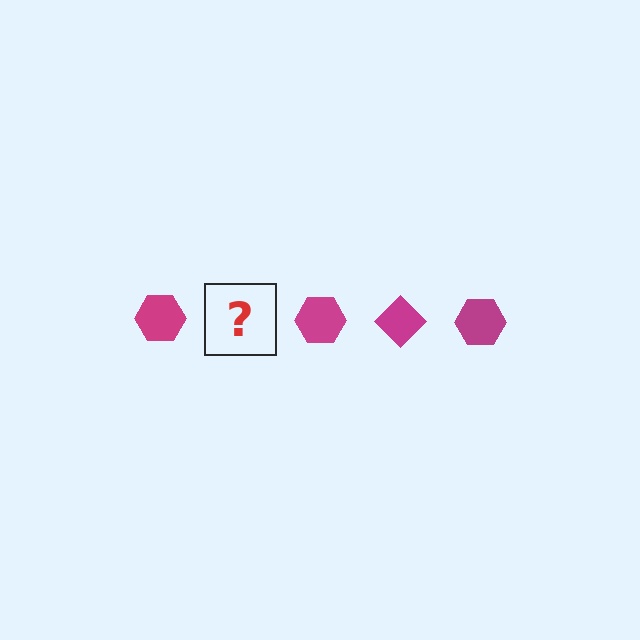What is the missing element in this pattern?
The missing element is a magenta diamond.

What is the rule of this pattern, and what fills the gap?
The rule is that the pattern cycles through hexagon, diamond shapes in magenta. The gap should be filled with a magenta diamond.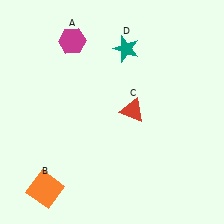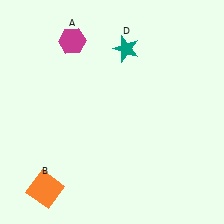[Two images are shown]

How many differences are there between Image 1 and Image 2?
There is 1 difference between the two images.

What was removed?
The red triangle (C) was removed in Image 2.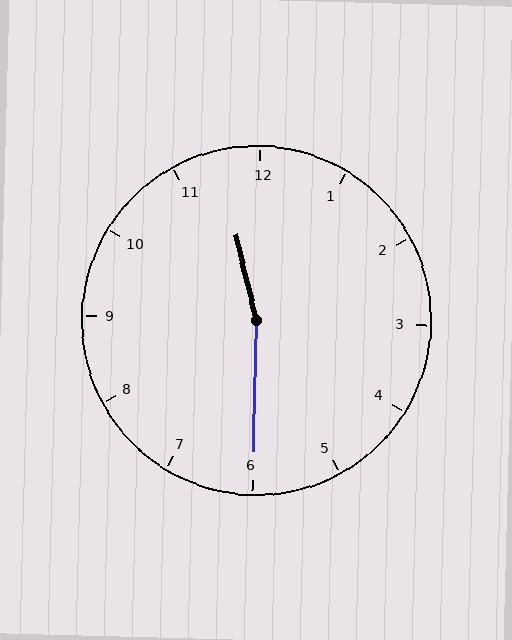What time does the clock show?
11:30.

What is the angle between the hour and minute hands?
Approximately 165 degrees.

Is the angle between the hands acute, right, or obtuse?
It is obtuse.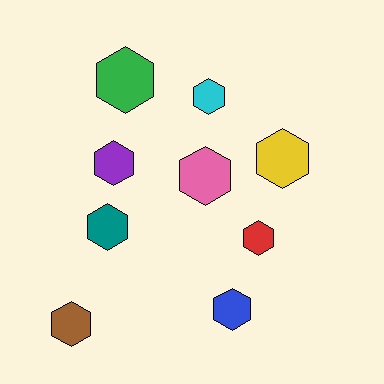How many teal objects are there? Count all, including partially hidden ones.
There is 1 teal object.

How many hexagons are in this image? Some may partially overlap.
There are 9 hexagons.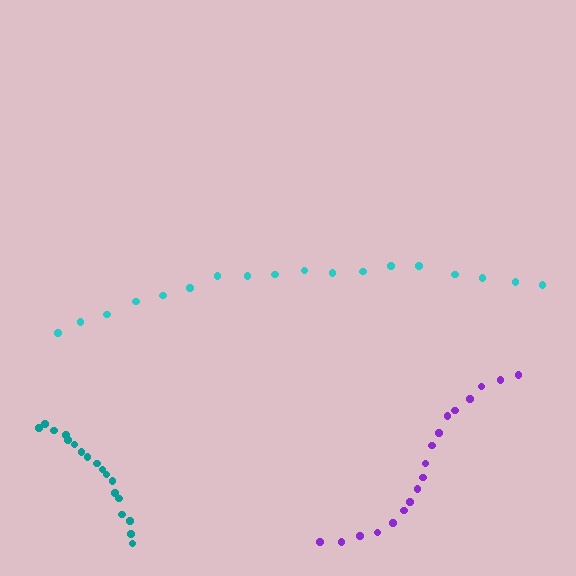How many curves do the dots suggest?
There are 3 distinct paths.